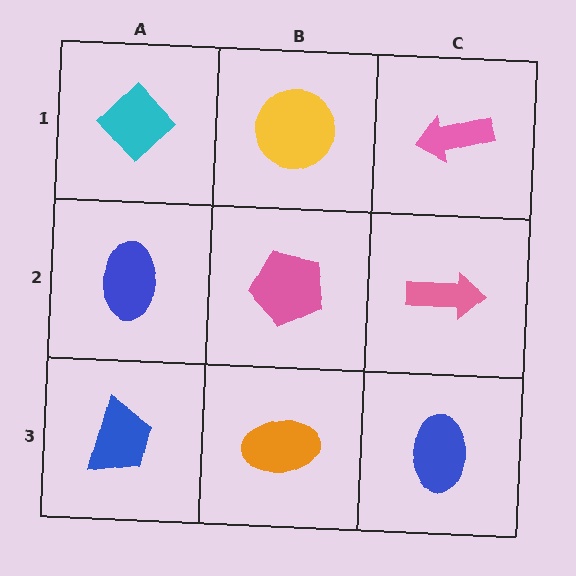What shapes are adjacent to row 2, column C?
A pink arrow (row 1, column C), a blue ellipse (row 3, column C), a pink pentagon (row 2, column B).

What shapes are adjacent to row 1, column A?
A blue ellipse (row 2, column A), a yellow circle (row 1, column B).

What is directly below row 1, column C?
A pink arrow.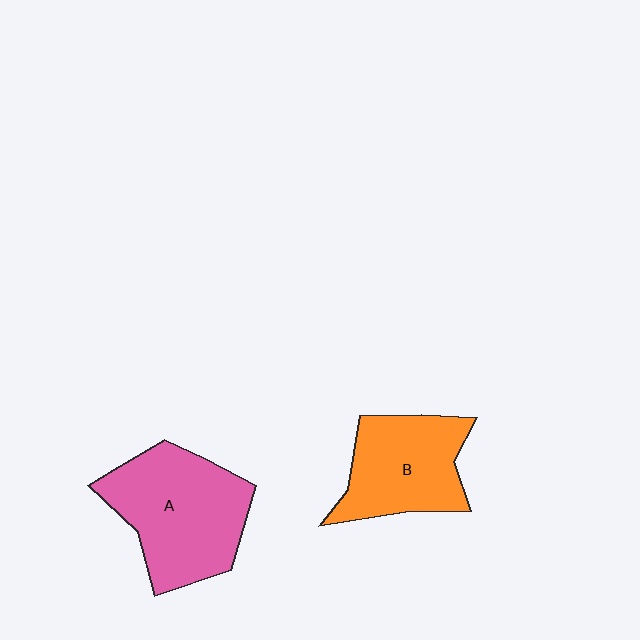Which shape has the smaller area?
Shape B (orange).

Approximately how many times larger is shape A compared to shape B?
Approximately 1.3 times.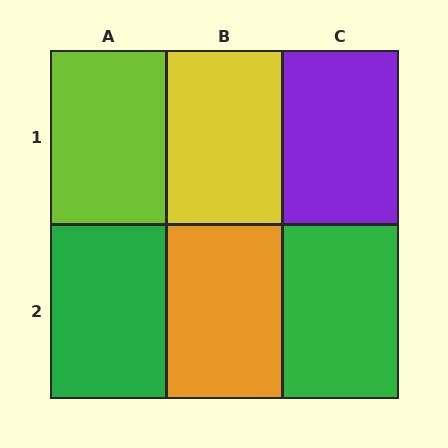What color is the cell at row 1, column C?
Purple.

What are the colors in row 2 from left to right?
Green, orange, green.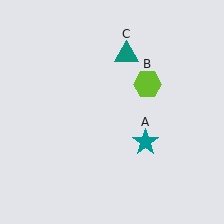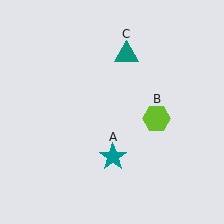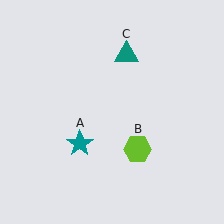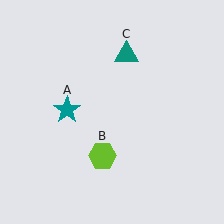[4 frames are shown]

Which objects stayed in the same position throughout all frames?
Teal triangle (object C) remained stationary.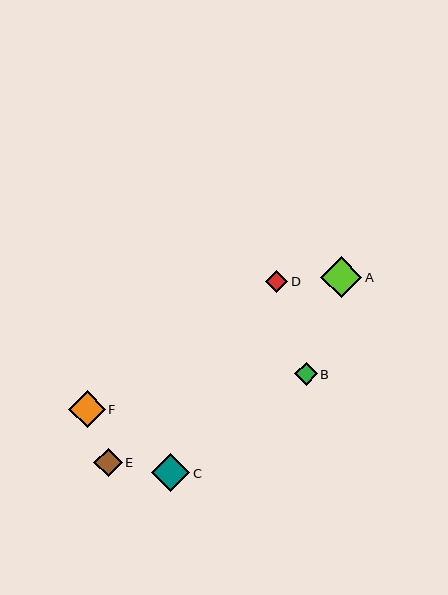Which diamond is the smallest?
Diamond B is the smallest with a size of approximately 23 pixels.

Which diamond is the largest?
Diamond A is the largest with a size of approximately 41 pixels.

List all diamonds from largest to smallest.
From largest to smallest: A, C, F, E, D, B.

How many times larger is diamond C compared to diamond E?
Diamond C is approximately 1.3 times the size of diamond E.